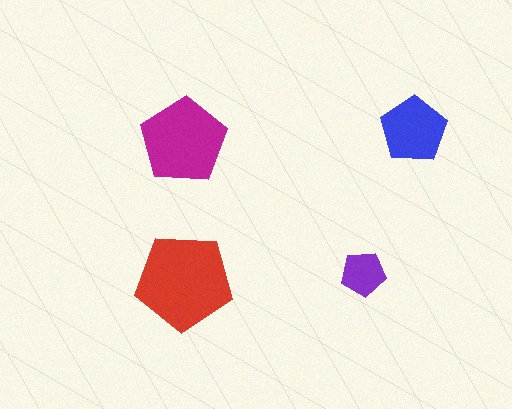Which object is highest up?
The blue pentagon is topmost.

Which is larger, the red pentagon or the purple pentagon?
The red one.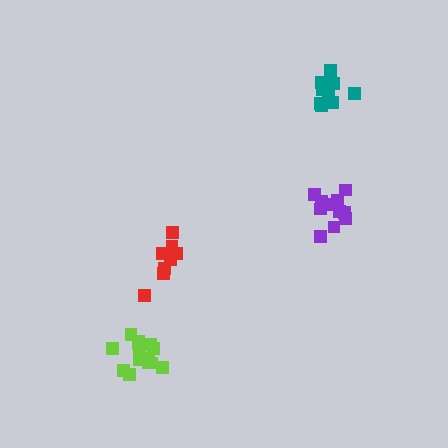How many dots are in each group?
Group 1: 11 dots, Group 2: 11 dots, Group 3: 8 dots, Group 4: 14 dots (44 total).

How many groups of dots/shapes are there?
There are 4 groups.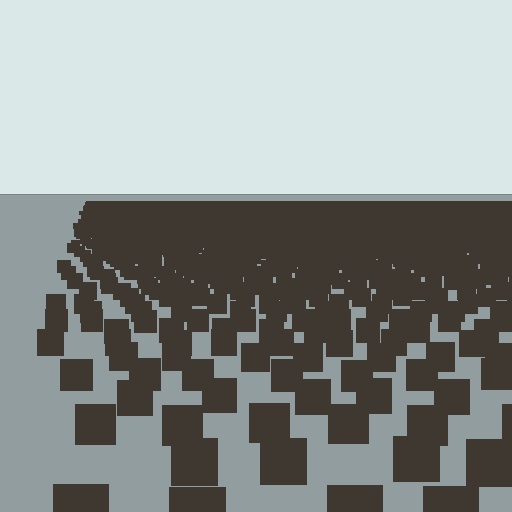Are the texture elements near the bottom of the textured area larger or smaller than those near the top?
Larger. Near the bottom, elements are closer to the viewer and appear at a bigger on-screen size.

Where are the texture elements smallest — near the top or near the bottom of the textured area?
Near the top.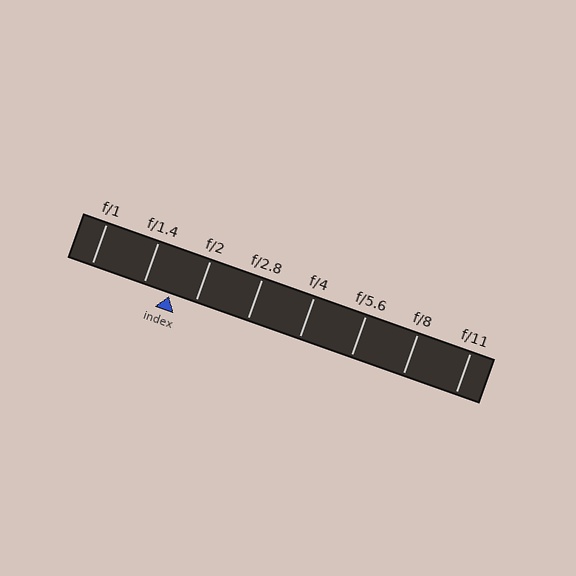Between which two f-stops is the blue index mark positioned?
The index mark is between f/1.4 and f/2.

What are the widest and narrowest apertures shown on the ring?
The widest aperture shown is f/1 and the narrowest is f/11.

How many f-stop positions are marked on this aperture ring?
There are 8 f-stop positions marked.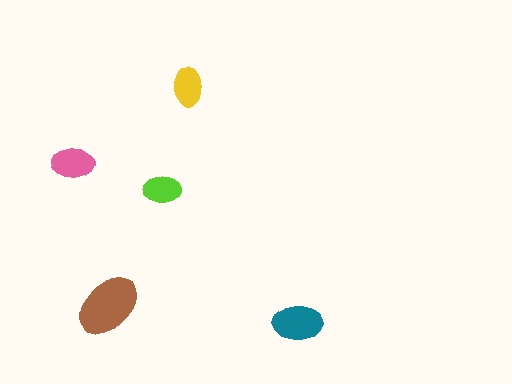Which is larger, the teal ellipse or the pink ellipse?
The teal one.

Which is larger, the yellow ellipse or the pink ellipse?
The pink one.